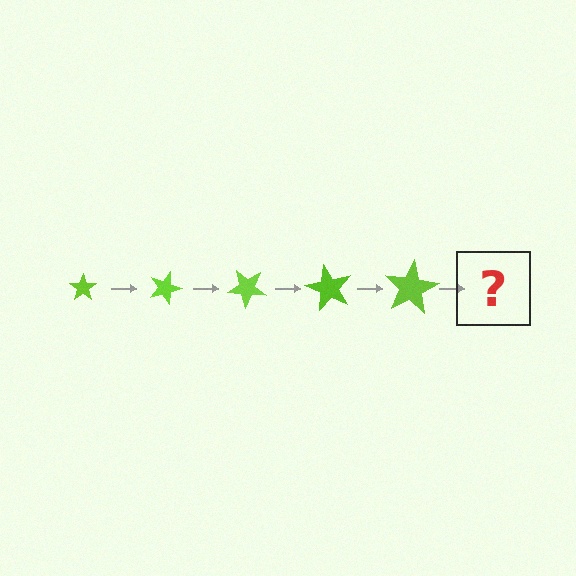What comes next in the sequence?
The next element should be a star, larger than the previous one and rotated 100 degrees from the start.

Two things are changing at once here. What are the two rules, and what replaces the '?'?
The two rules are that the star grows larger each step and it rotates 20 degrees each step. The '?' should be a star, larger than the previous one and rotated 100 degrees from the start.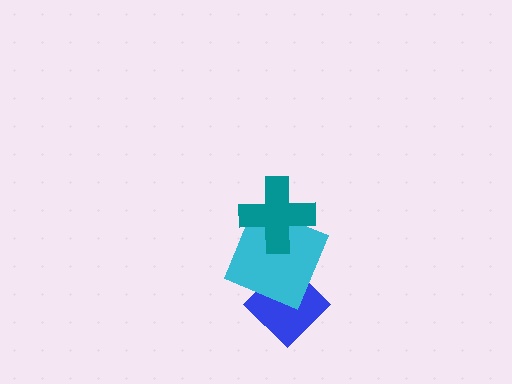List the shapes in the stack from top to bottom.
From top to bottom: the teal cross, the cyan square, the blue diamond.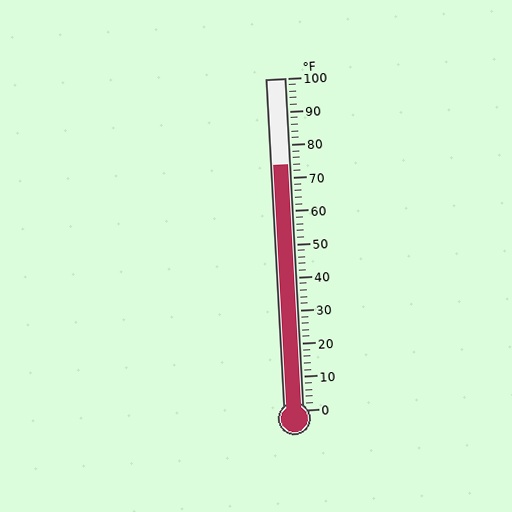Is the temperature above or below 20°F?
The temperature is above 20°F.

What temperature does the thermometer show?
The thermometer shows approximately 74°F.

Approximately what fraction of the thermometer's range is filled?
The thermometer is filled to approximately 75% of its range.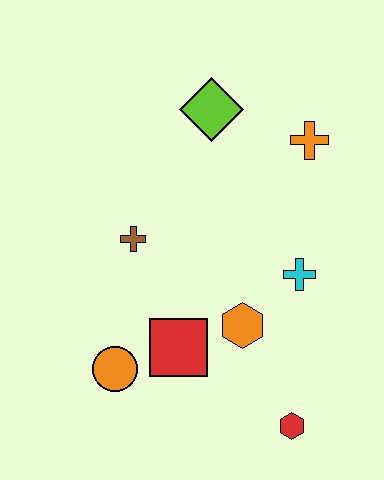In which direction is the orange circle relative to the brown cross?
The orange circle is below the brown cross.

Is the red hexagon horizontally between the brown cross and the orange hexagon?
No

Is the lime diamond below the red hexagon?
No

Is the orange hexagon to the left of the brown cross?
No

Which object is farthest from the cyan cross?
The orange circle is farthest from the cyan cross.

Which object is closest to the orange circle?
The red square is closest to the orange circle.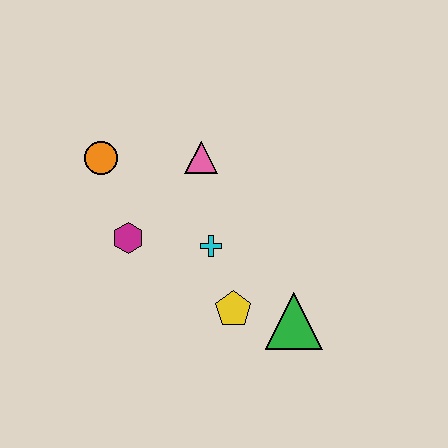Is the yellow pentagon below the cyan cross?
Yes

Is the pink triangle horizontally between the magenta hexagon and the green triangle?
Yes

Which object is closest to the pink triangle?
The cyan cross is closest to the pink triangle.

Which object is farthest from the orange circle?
The green triangle is farthest from the orange circle.